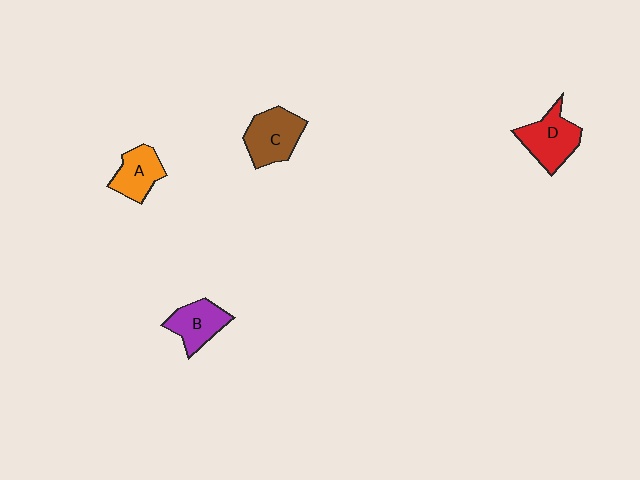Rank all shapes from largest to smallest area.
From largest to smallest: C (brown), D (red), B (purple), A (orange).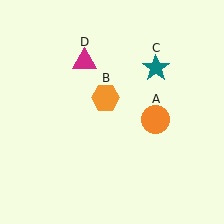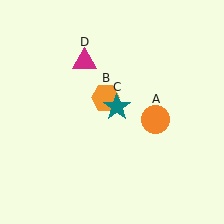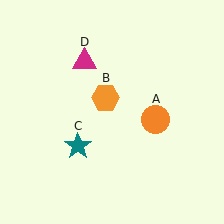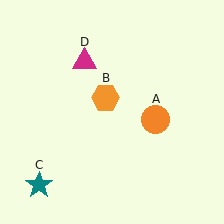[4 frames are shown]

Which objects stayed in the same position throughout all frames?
Orange circle (object A) and orange hexagon (object B) and magenta triangle (object D) remained stationary.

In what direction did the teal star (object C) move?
The teal star (object C) moved down and to the left.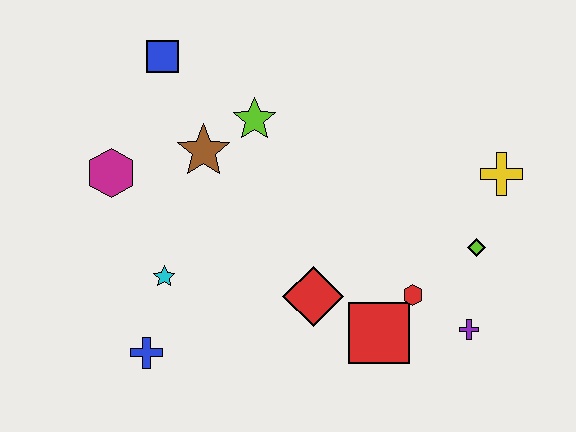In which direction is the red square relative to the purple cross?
The red square is to the left of the purple cross.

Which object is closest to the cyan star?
The blue cross is closest to the cyan star.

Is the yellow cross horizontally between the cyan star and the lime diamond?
No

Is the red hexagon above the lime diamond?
No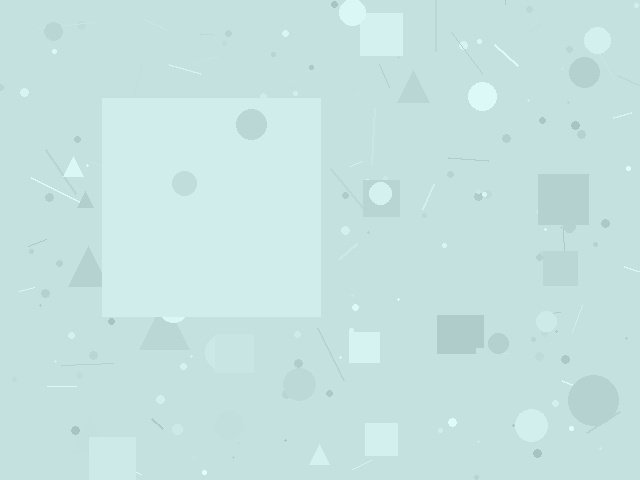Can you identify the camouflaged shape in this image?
The camouflaged shape is a square.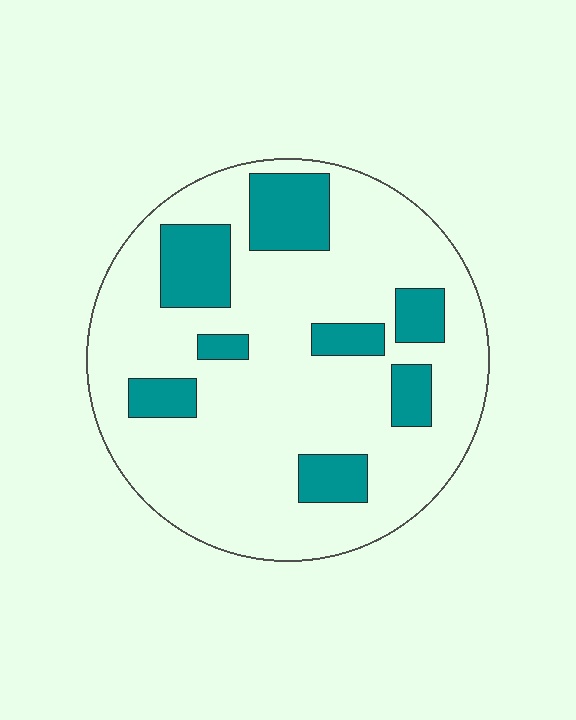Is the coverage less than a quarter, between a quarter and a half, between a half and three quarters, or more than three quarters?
Less than a quarter.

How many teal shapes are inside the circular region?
8.